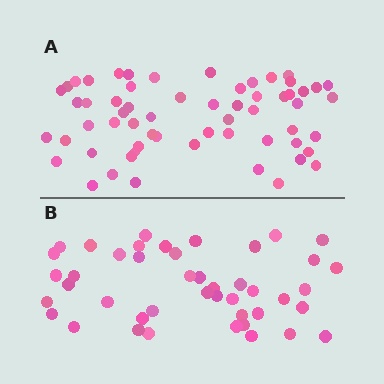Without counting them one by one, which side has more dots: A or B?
Region A (the top region) has more dots.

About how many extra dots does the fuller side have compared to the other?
Region A has approximately 15 more dots than region B.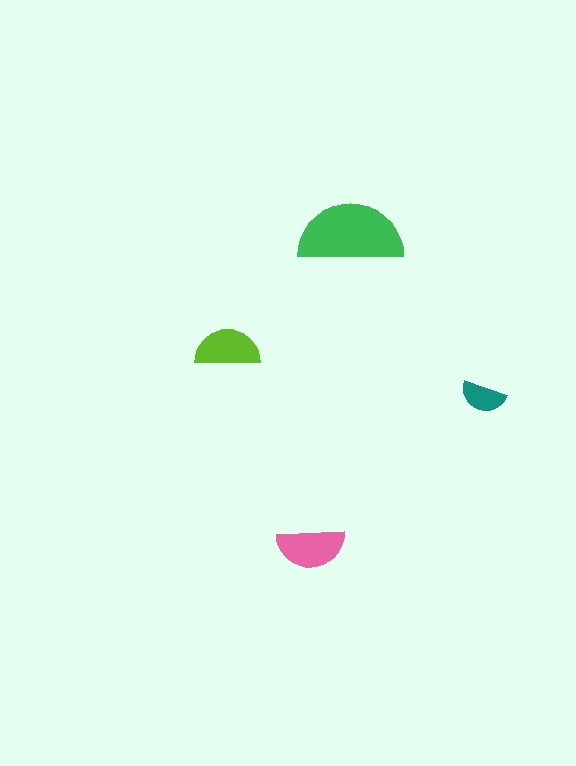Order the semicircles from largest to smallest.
the green one, the pink one, the lime one, the teal one.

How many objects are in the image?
There are 4 objects in the image.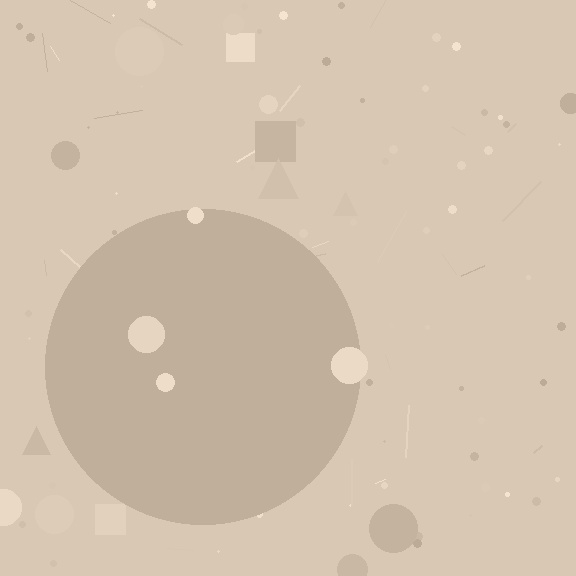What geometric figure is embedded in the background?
A circle is embedded in the background.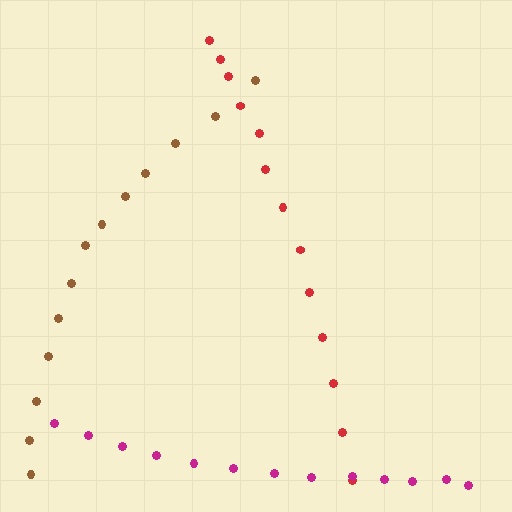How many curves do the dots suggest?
There are 3 distinct paths.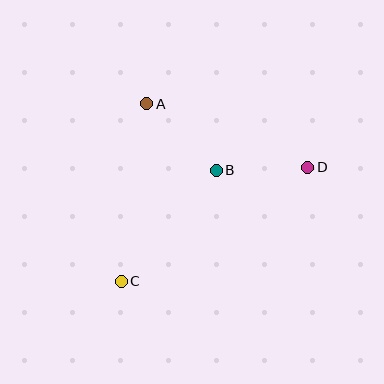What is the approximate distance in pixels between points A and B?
The distance between A and B is approximately 96 pixels.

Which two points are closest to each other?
Points B and D are closest to each other.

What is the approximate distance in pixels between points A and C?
The distance between A and C is approximately 179 pixels.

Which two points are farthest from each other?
Points C and D are farthest from each other.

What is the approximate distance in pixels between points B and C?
The distance between B and C is approximately 146 pixels.